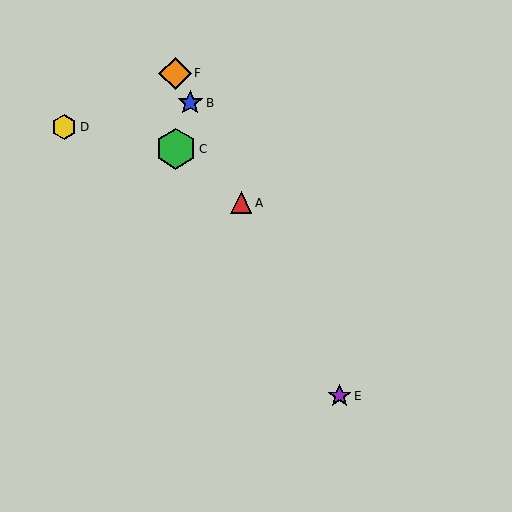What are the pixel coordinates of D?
Object D is at (64, 127).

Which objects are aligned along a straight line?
Objects A, B, E, F are aligned along a straight line.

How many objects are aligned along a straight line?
4 objects (A, B, E, F) are aligned along a straight line.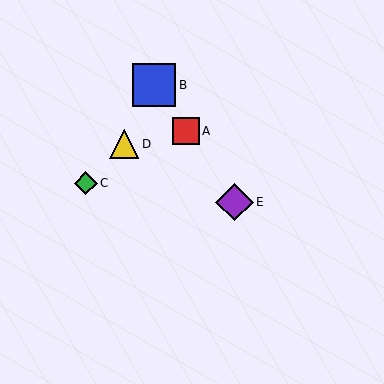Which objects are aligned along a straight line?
Objects A, B, E are aligned along a straight line.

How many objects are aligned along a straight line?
3 objects (A, B, E) are aligned along a straight line.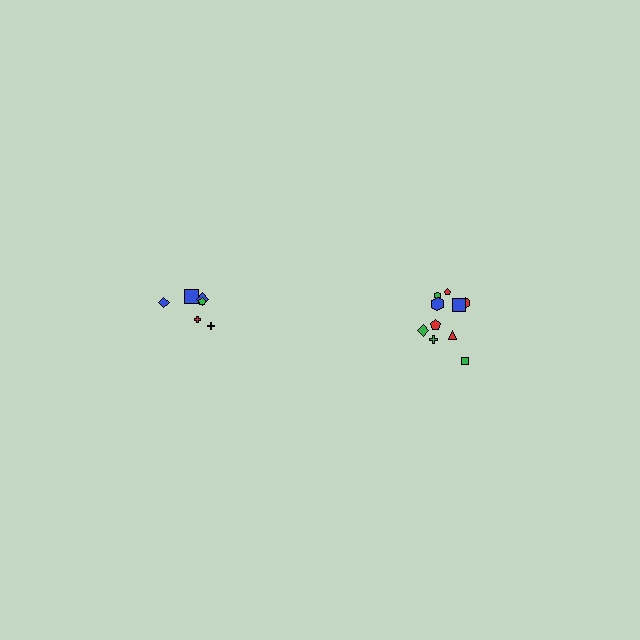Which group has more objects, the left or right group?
The right group.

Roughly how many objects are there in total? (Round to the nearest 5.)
Roughly 15 objects in total.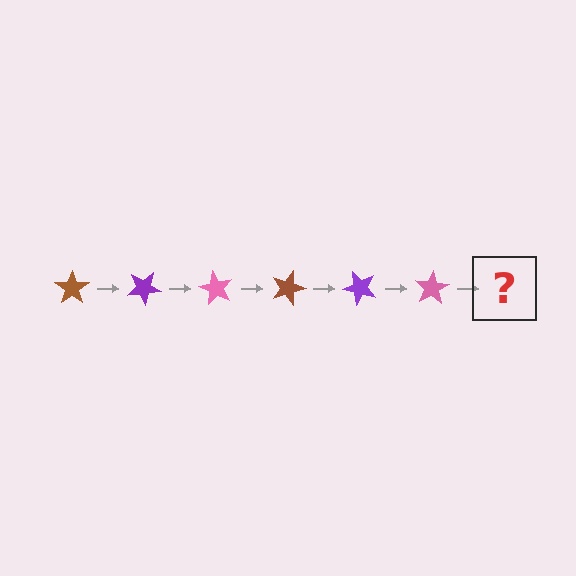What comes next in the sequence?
The next element should be a brown star, rotated 180 degrees from the start.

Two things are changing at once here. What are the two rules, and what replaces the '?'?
The two rules are that it rotates 30 degrees each step and the color cycles through brown, purple, and pink. The '?' should be a brown star, rotated 180 degrees from the start.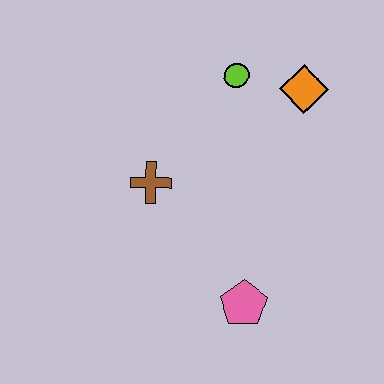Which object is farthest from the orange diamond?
The pink pentagon is farthest from the orange diamond.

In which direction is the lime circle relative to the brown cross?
The lime circle is above the brown cross.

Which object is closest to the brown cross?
The lime circle is closest to the brown cross.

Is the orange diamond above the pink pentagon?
Yes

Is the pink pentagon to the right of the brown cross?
Yes